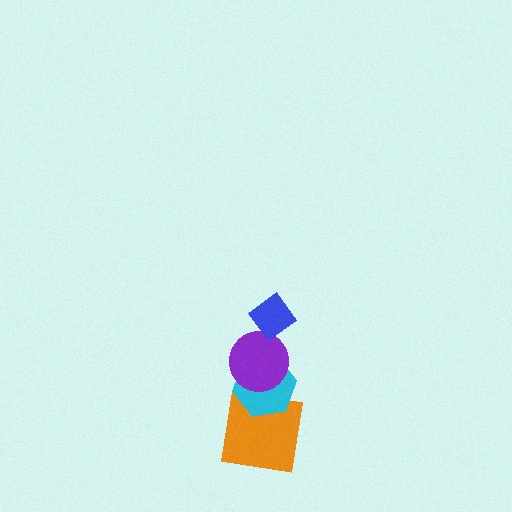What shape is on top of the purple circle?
The blue diamond is on top of the purple circle.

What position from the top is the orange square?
The orange square is 4th from the top.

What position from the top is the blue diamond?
The blue diamond is 1st from the top.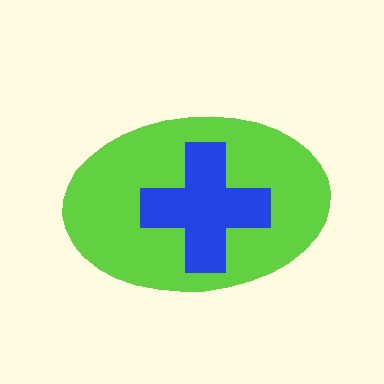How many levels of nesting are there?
2.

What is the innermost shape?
The blue cross.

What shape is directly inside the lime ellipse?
The blue cross.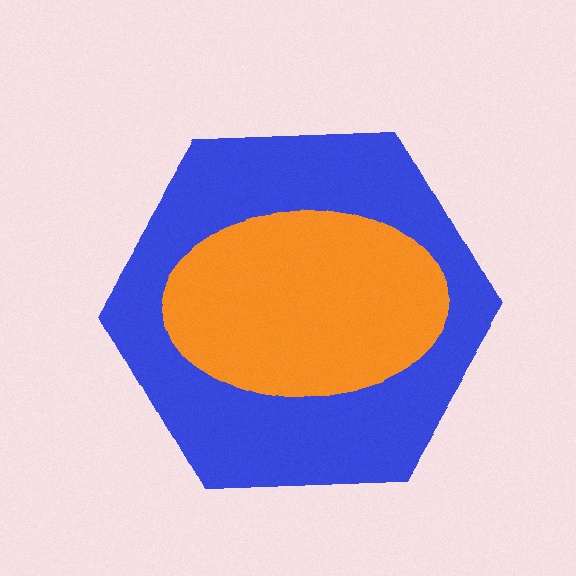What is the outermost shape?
The blue hexagon.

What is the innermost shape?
The orange ellipse.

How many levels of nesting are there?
2.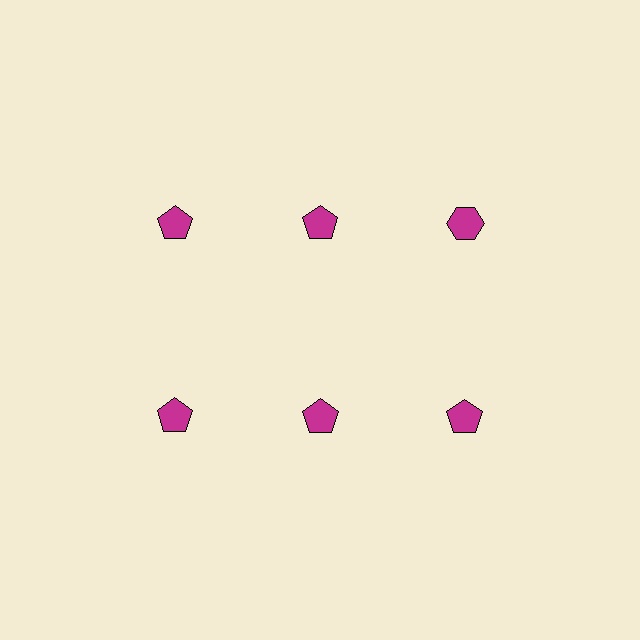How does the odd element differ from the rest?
It has a different shape: hexagon instead of pentagon.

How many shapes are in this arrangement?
There are 6 shapes arranged in a grid pattern.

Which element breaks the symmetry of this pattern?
The magenta hexagon in the top row, center column breaks the symmetry. All other shapes are magenta pentagons.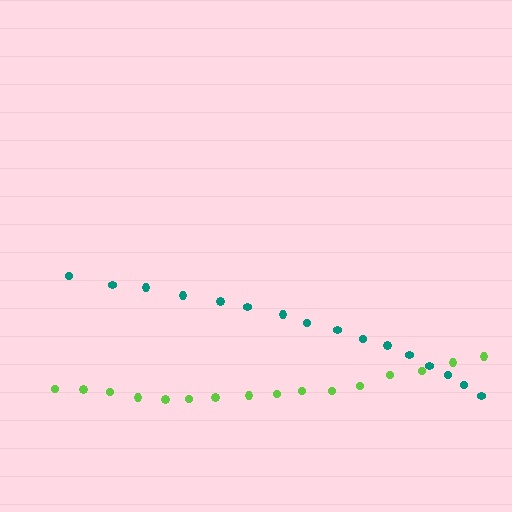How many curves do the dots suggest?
There are 2 distinct paths.